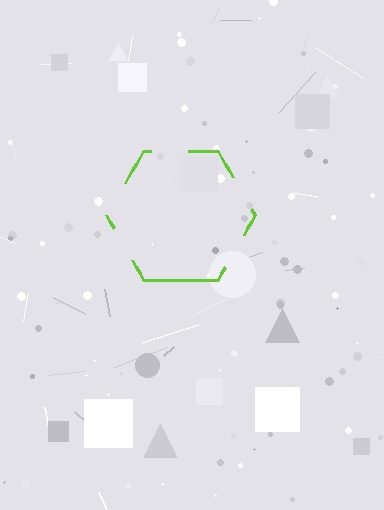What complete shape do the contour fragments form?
The contour fragments form a hexagon.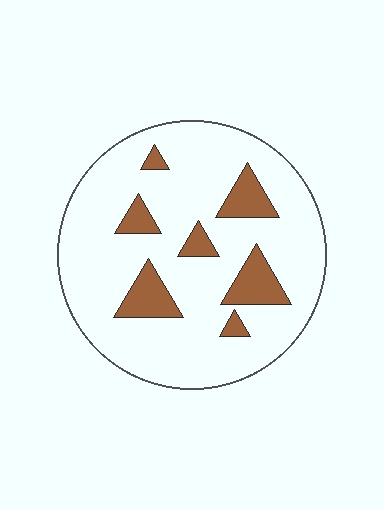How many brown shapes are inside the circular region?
7.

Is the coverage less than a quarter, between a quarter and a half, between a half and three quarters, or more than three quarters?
Less than a quarter.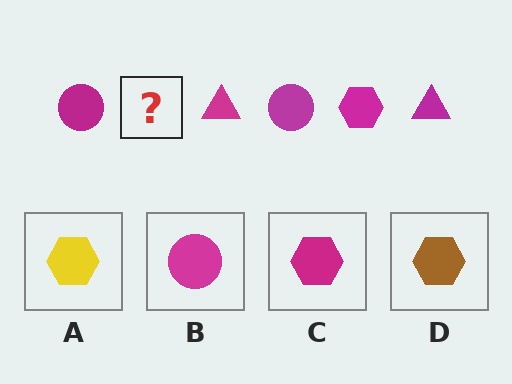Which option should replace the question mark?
Option C.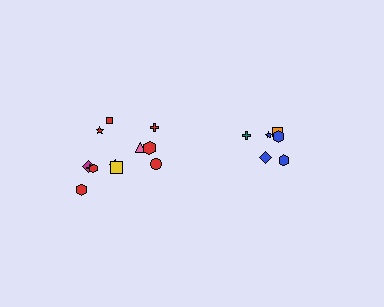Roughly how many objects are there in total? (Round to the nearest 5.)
Roughly 20 objects in total.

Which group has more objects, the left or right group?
The left group.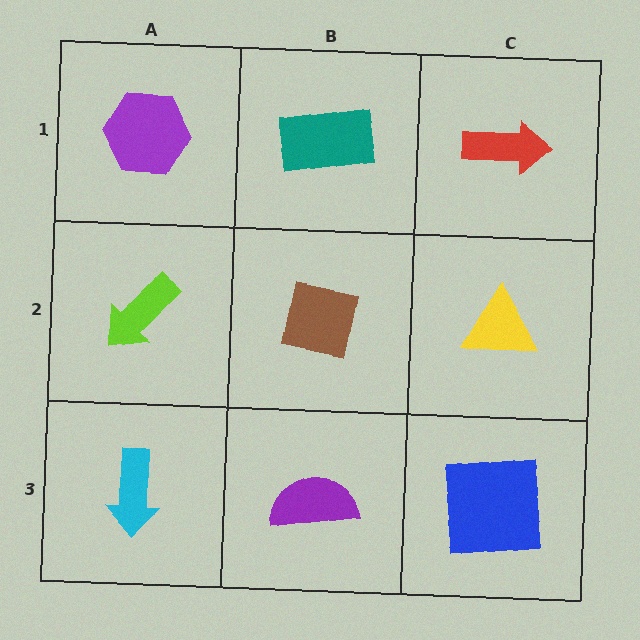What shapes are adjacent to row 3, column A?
A lime arrow (row 2, column A), a purple semicircle (row 3, column B).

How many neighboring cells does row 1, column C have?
2.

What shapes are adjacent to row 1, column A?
A lime arrow (row 2, column A), a teal rectangle (row 1, column B).